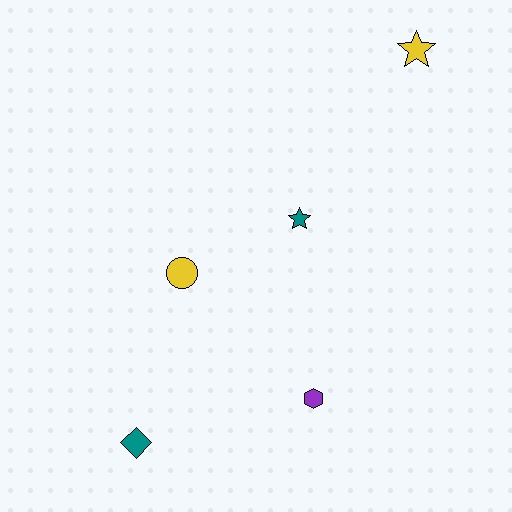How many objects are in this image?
There are 5 objects.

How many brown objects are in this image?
There are no brown objects.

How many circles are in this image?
There is 1 circle.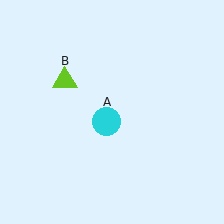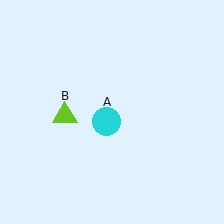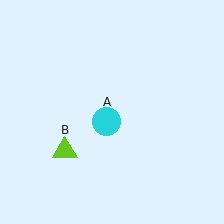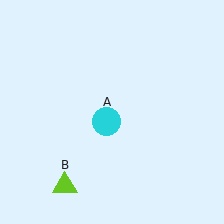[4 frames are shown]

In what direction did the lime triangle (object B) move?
The lime triangle (object B) moved down.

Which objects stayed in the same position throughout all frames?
Cyan circle (object A) remained stationary.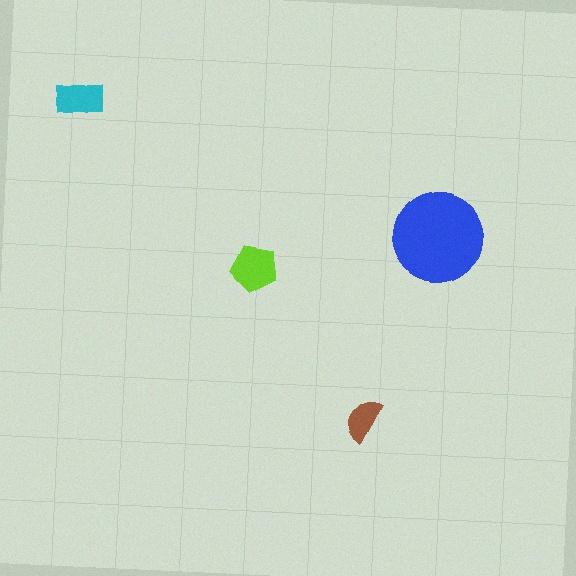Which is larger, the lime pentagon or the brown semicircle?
The lime pentagon.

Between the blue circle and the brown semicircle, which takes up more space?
The blue circle.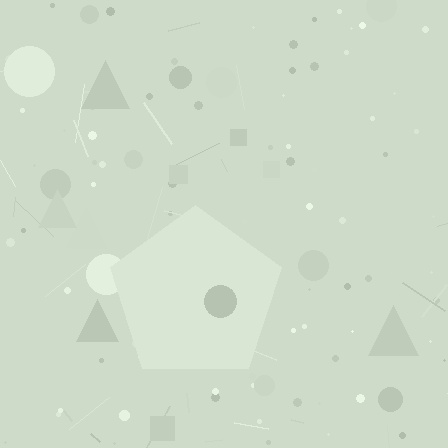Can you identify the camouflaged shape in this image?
The camouflaged shape is a pentagon.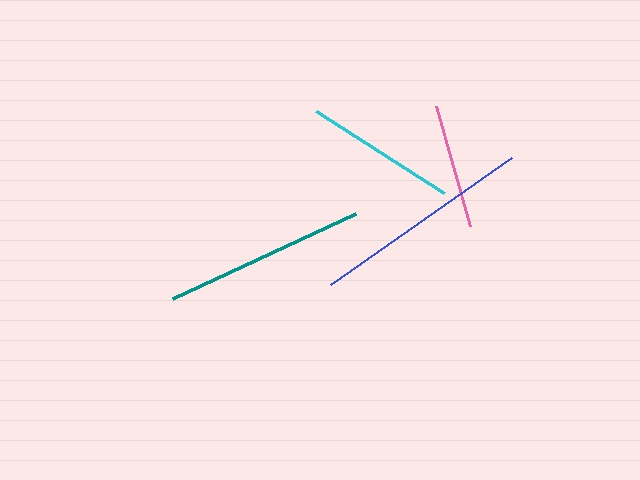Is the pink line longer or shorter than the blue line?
The blue line is longer than the pink line.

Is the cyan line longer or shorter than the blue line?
The blue line is longer than the cyan line.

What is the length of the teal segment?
The teal segment is approximately 202 pixels long.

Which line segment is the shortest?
The pink line is the shortest at approximately 125 pixels.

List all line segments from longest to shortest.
From longest to shortest: blue, teal, cyan, pink.